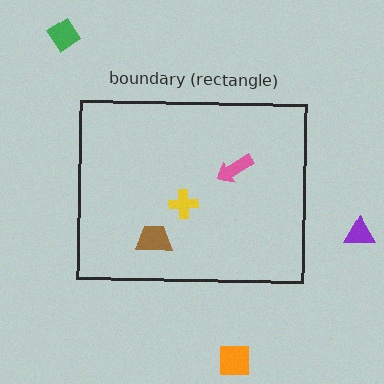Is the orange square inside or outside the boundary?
Outside.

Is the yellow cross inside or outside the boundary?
Inside.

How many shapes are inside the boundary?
3 inside, 3 outside.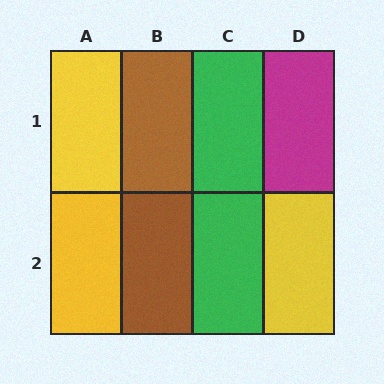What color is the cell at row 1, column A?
Yellow.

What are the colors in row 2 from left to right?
Yellow, brown, green, yellow.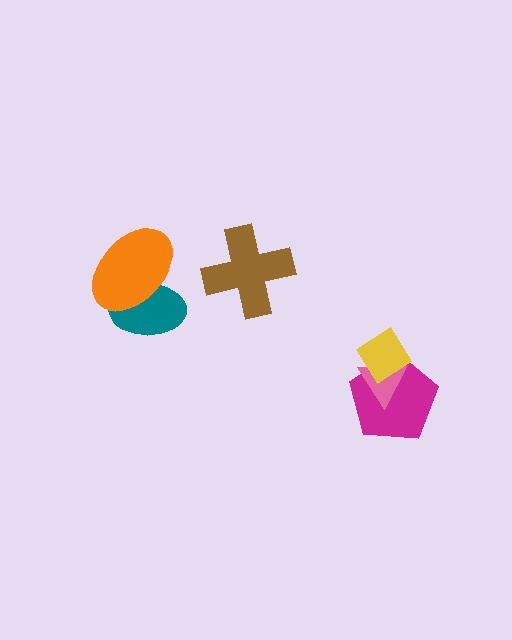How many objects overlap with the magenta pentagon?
2 objects overlap with the magenta pentagon.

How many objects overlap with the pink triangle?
2 objects overlap with the pink triangle.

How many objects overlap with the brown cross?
0 objects overlap with the brown cross.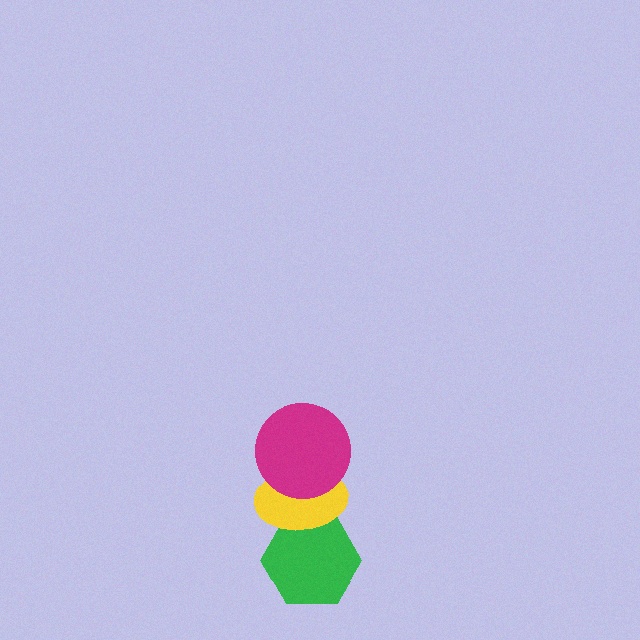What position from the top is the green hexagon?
The green hexagon is 3rd from the top.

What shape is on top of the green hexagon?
The yellow ellipse is on top of the green hexagon.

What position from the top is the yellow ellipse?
The yellow ellipse is 2nd from the top.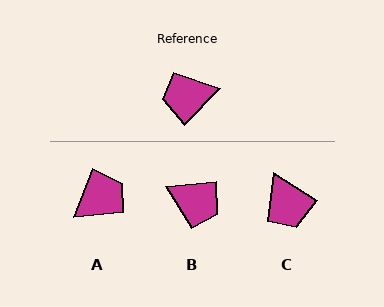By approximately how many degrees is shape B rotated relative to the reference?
Approximately 141 degrees counter-clockwise.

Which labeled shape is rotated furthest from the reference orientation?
A, about 156 degrees away.